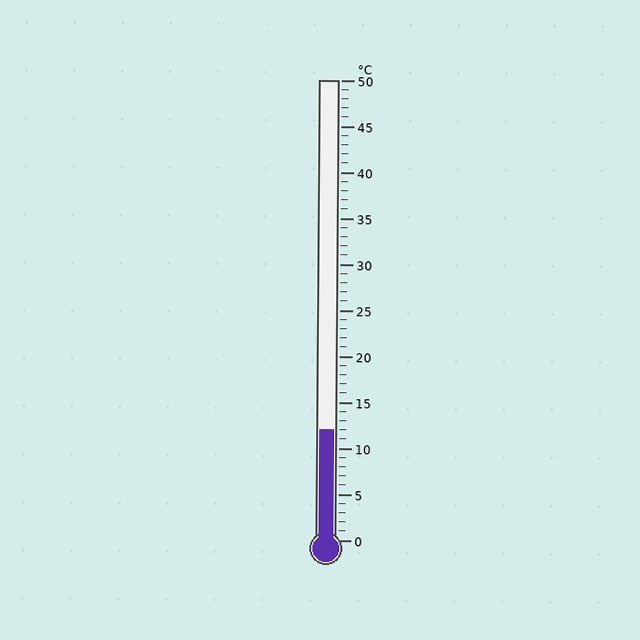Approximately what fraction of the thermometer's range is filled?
The thermometer is filled to approximately 25% of its range.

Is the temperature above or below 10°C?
The temperature is above 10°C.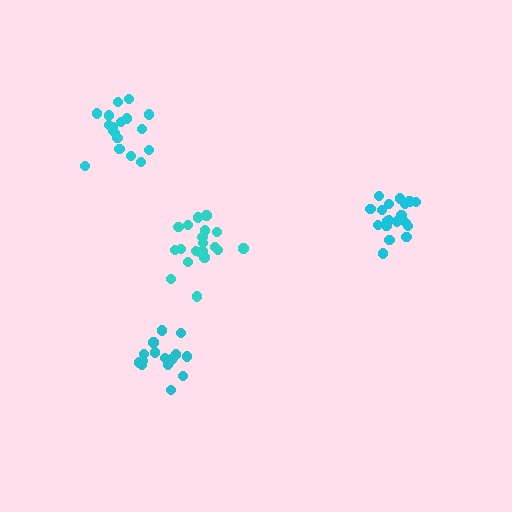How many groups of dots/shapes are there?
There are 4 groups.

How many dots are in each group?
Group 1: 20 dots, Group 2: 18 dots, Group 3: 20 dots, Group 4: 15 dots (73 total).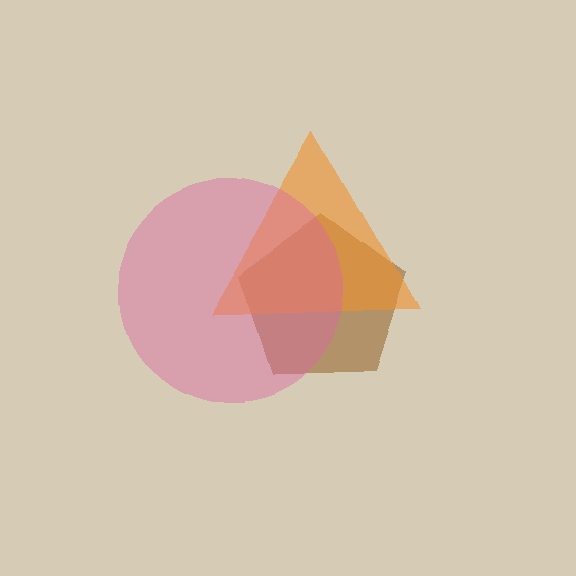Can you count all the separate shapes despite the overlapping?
Yes, there are 3 separate shapes.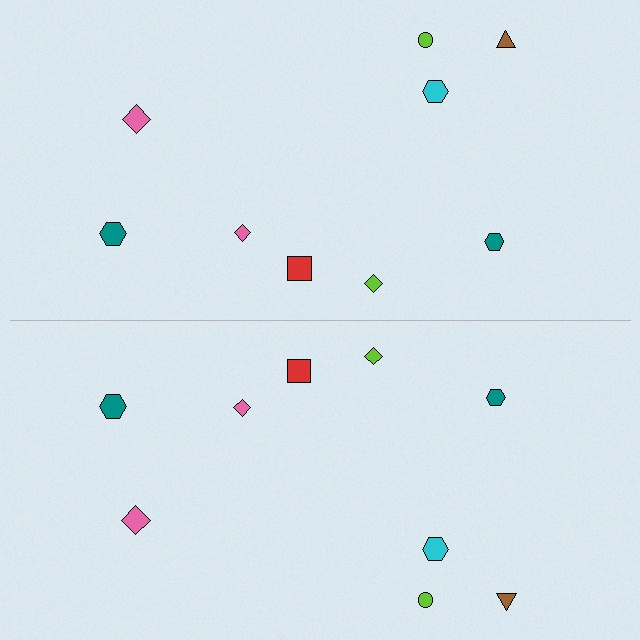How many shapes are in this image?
There are 18 shapes in this image.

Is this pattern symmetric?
Yes, this pattern has bilateral (reflection) symmetry.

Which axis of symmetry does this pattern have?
The pattern has a horizontal axis of symmetry running through the center of the image.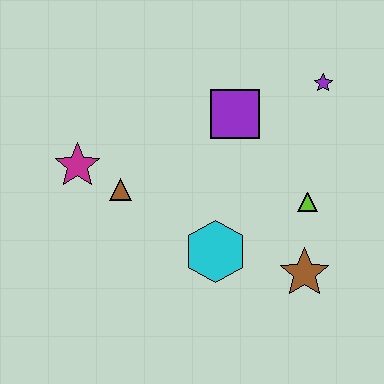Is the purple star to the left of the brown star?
No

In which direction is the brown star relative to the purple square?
The brown star is below the purple square.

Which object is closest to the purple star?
The purple square is closest to the purple star.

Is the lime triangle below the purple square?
Yes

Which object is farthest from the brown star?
The magenta star is farthest from the brown star.